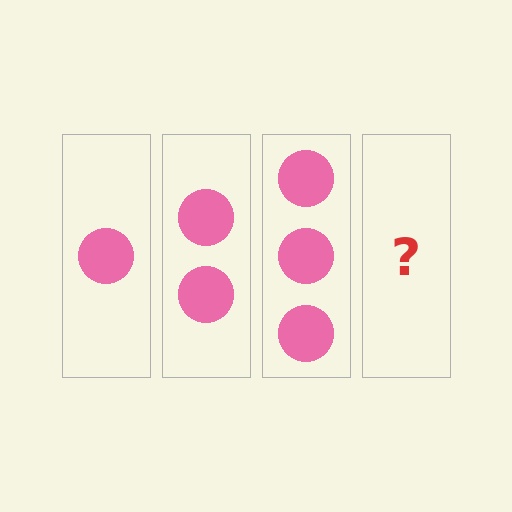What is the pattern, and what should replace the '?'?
The pattern is that each step adds one more circle. The '?' should be 4 circles.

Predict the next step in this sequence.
The next step is 4 circles.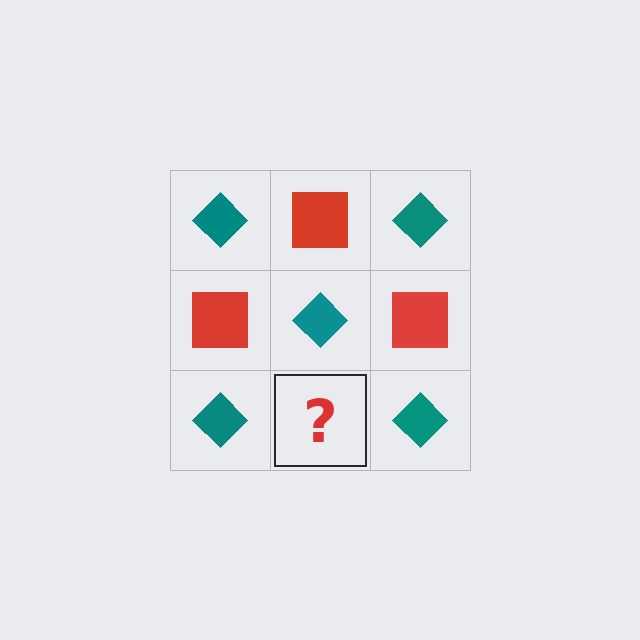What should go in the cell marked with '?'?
The missing cell should contain a red square.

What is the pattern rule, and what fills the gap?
The rule is that it alternates teal diamond and red square in a checkerboard pattern. The gap should be filled with a red square.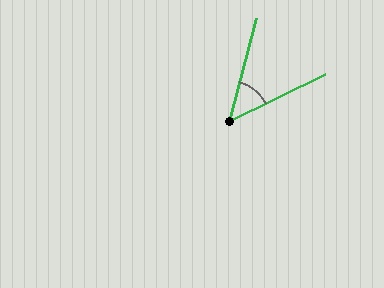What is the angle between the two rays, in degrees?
Approximately 49 degrees.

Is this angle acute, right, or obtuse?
It is acute.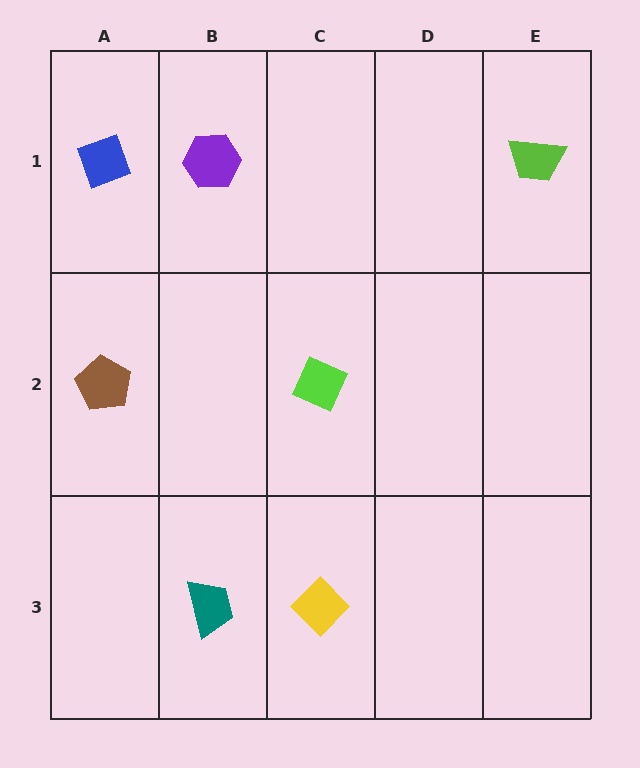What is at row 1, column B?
A purple hexagon.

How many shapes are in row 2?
2 shapes.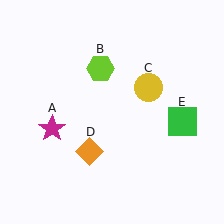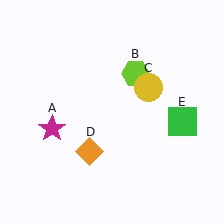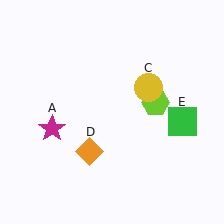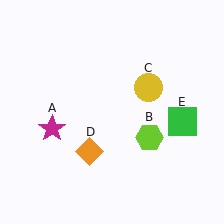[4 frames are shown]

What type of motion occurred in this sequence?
The lime hexagon (object B) rotated clockwise around the center of the scene.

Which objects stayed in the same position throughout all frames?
Magenta star (object A) and yellow circle (object C) and orange diamond (object D) and green square (object E) remained stationary.